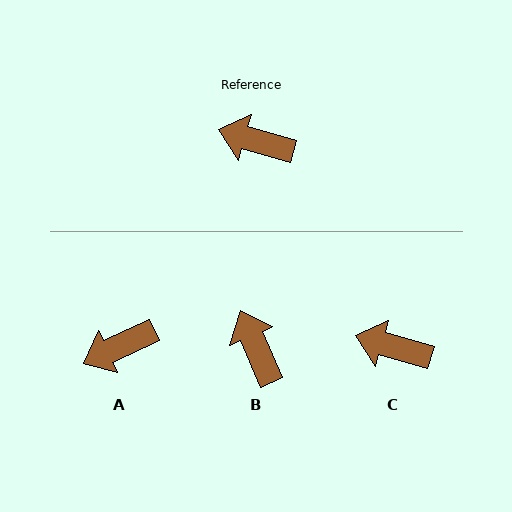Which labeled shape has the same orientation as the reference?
C.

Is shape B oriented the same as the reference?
No, it is off by about 51 degrees.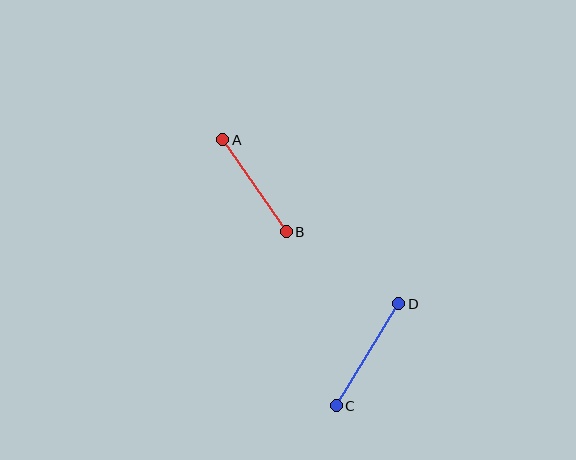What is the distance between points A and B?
The distance is approximately 112 pixels.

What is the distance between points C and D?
The distance is approximately 120 pixels.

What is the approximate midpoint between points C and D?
The midpoint is at approximately (367, 355) pixels.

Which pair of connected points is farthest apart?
Points C and D are farthest apart.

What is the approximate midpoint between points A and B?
The midpoint is at approximately (255, 186) pixels.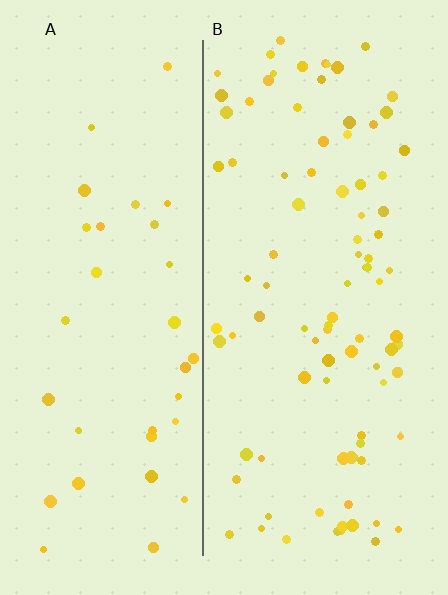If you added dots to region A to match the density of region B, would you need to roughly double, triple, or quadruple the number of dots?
Approximately triple.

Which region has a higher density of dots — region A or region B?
B (the right).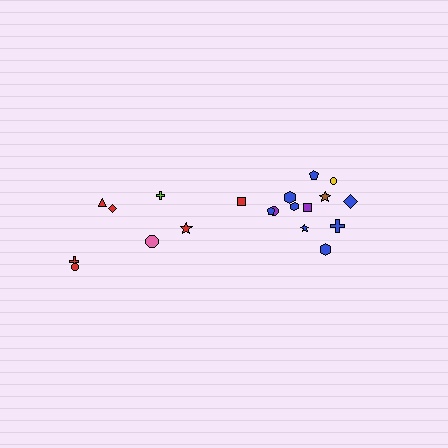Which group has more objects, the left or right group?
The right group.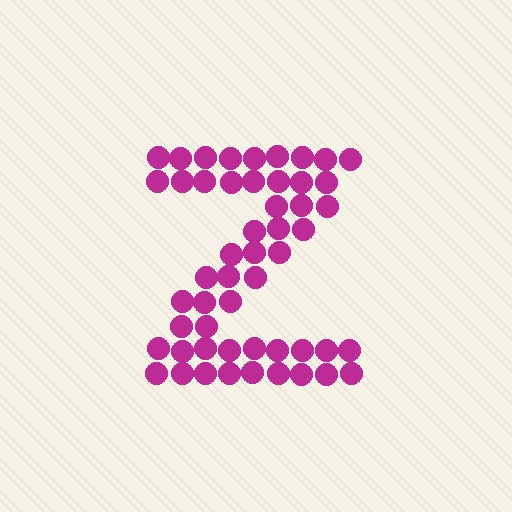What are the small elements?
The small elements are circles.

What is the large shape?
The large shape is the letter Z.